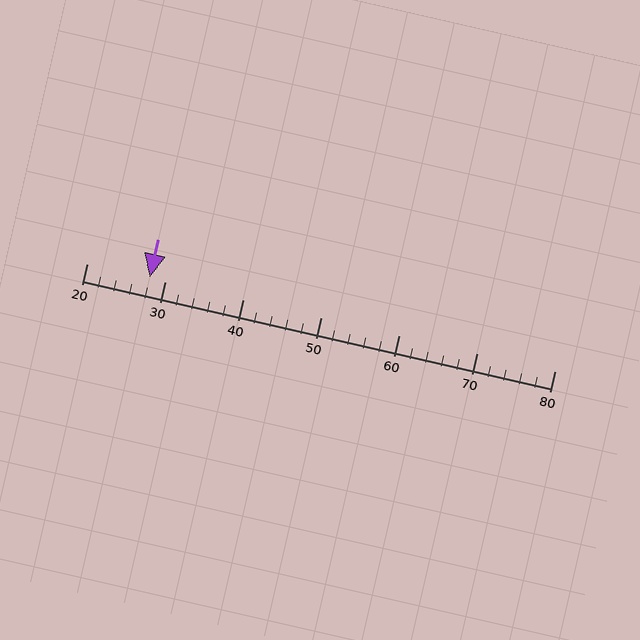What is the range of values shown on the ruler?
The ruler shows values from 20 to 80.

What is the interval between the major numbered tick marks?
The major tick marks are spaced 10 units apart.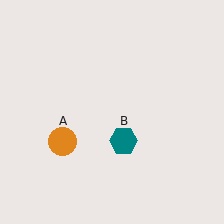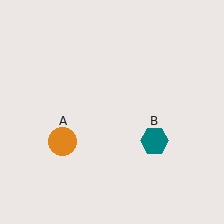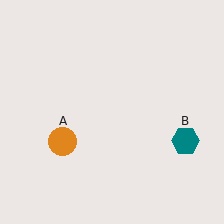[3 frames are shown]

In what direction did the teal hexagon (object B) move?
The teal hexagon (object B) moved right.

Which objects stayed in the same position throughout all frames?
Orange circle (object A) remained stationary.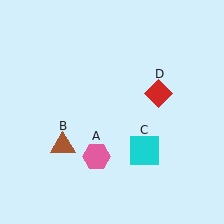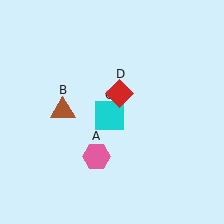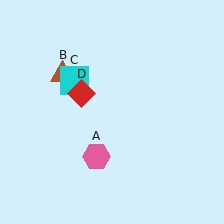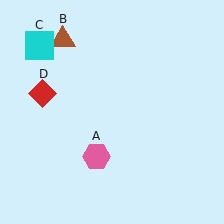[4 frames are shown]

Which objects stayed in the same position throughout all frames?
Pink hexagon (object A) remained stationary.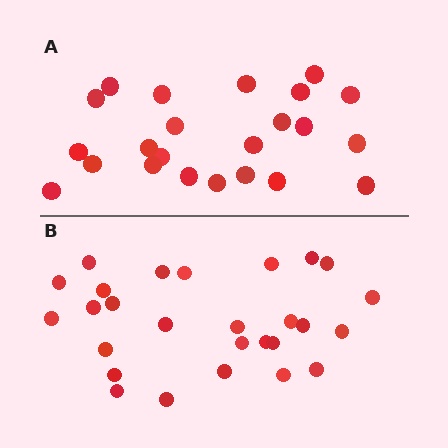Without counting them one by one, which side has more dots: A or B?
Region B (the bottom region) has more dots.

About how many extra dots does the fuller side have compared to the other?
Region B has about 4 more dots than region A.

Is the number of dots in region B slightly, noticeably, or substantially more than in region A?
Region B has only slightly more — the two regions are fairly close. The ratio is roughly 1.2 to 1.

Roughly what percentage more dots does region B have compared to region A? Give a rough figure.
About 15% more.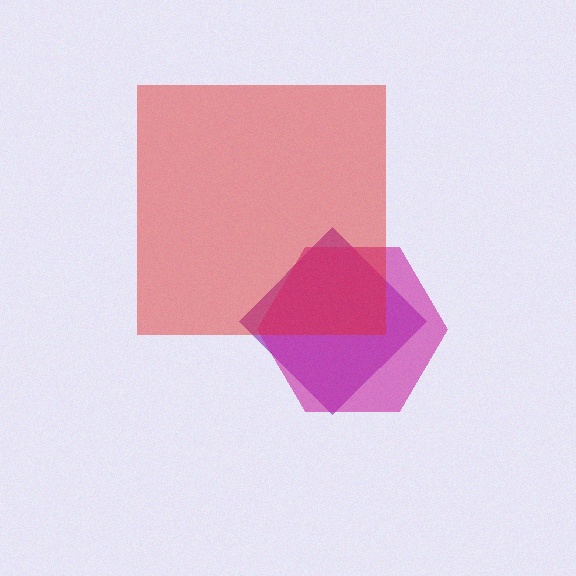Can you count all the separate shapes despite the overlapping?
Yes, there are 3 separate shapes.